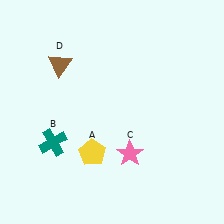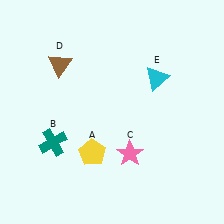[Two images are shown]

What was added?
A cyan triangle (E) was added in Image 2.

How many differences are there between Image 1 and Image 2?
There is 1 difference between the two images.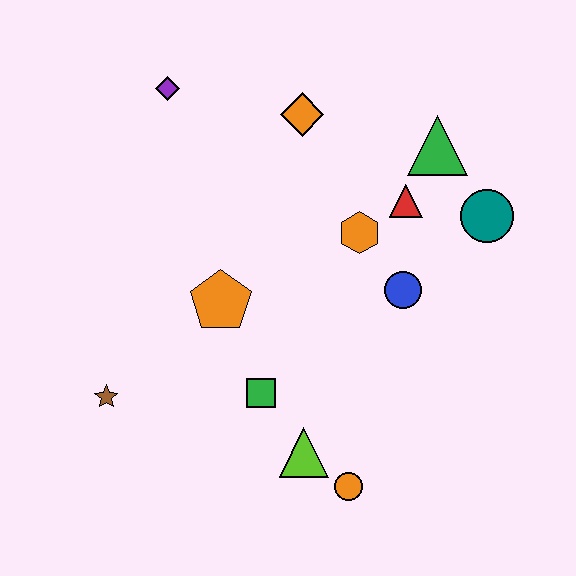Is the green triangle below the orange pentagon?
No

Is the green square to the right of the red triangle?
No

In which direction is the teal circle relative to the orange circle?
The teal circle is above the orange circle.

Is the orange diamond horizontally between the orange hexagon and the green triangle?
No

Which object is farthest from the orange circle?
The purple diamond is farthest from the orange circle.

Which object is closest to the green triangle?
The red triangle is closest to the green triangle.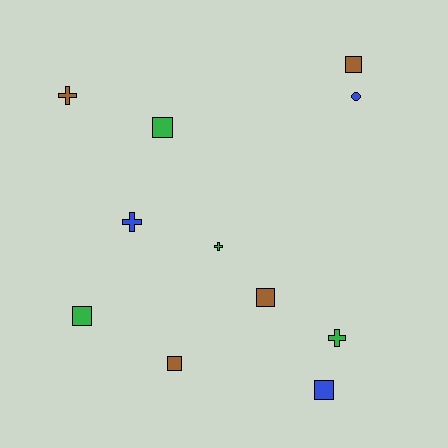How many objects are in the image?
There are 11 objects.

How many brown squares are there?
There are 3 brown squares.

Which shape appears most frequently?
Square, with 6 objects.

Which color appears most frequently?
Brown, with 4 objects.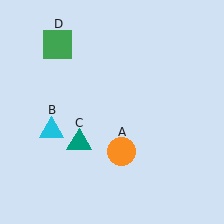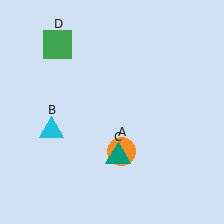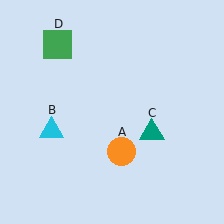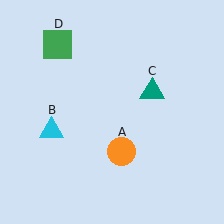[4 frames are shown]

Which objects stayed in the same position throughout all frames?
Orange circle (object A) and cyan triangle (object B) and green square (object D) remained stationary.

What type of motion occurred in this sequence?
The teal triangle (object C) rotated counterclockwise around the center of the scene.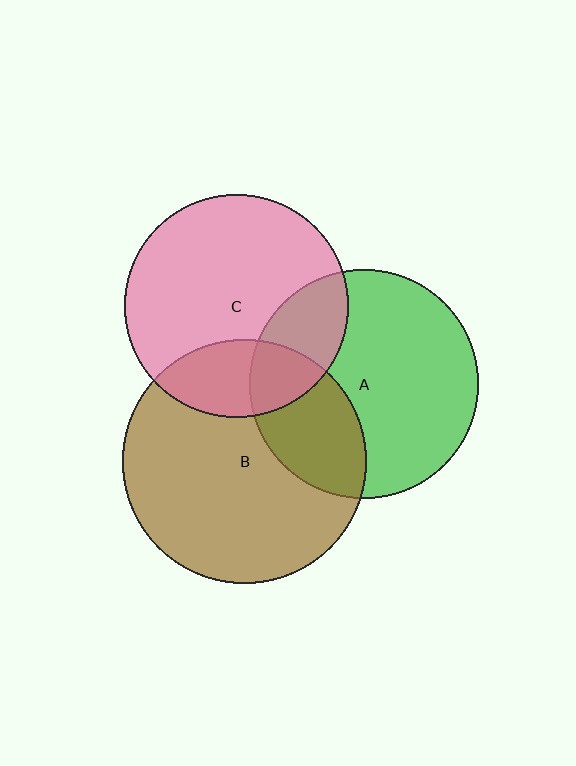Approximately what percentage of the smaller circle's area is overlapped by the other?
Approximately 25%.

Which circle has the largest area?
Circle B (brown).